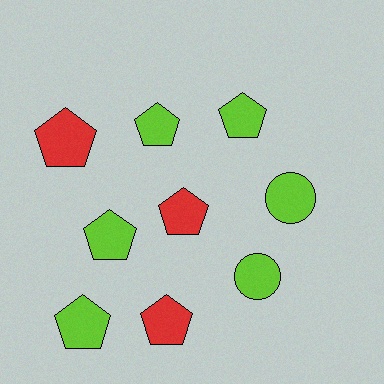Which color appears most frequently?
Lime, with 6 objects.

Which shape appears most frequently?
Pentagon, with 7 objects.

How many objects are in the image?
There are 9 objects.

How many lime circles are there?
There are 2 lime circles.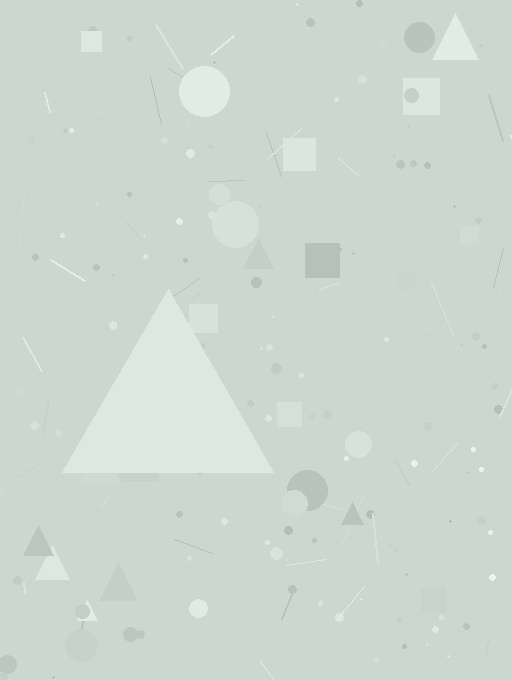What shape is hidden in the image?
A triangle is hidden in the image.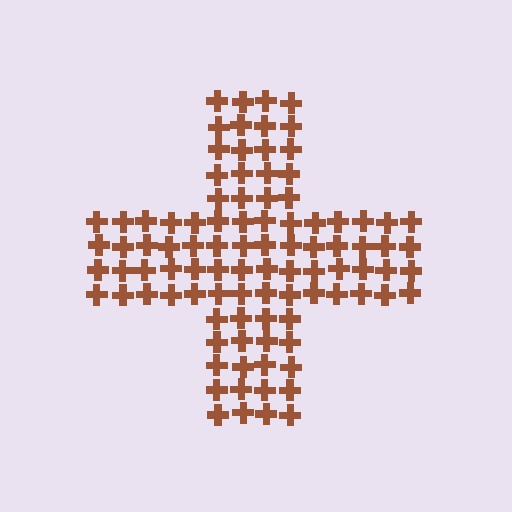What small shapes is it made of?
It is made of small crosses.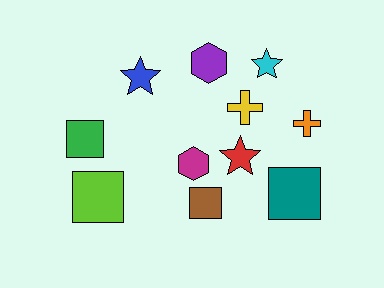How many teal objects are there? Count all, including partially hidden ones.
There is 1 teal object.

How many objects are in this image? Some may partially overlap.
There are 11 objects.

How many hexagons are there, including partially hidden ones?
There are 2 hexagons.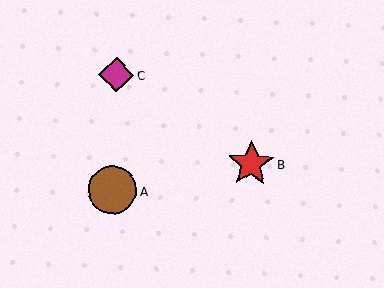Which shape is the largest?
The brown circle (labeled A) is the largest.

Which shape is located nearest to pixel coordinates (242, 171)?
The red star (labeled B) at (251, 164) is nearest to that location.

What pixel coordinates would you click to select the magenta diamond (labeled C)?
Click at (116, 75) to select the magenta diamond C.